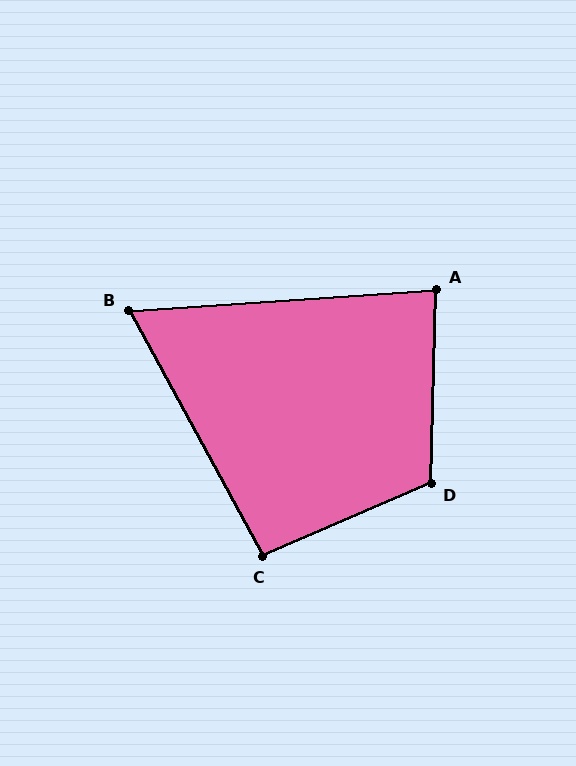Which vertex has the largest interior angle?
D, at approximately 115 degrees.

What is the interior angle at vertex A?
Approximately 85 degrees (acute).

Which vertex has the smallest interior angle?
B, at approximately 65 degrees.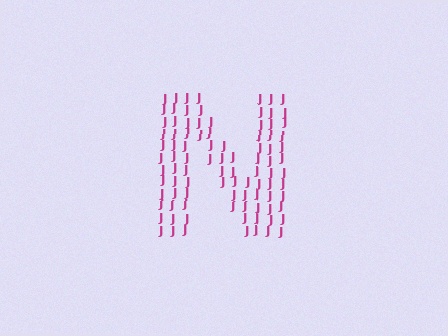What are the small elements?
The small elements are letter J's.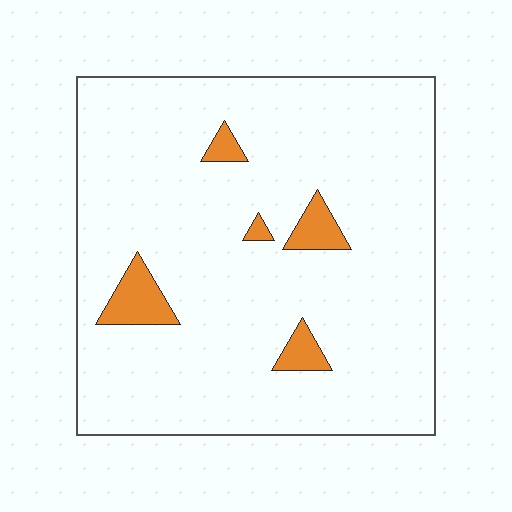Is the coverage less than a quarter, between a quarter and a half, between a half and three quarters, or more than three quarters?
Less than a quarter.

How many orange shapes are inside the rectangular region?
5.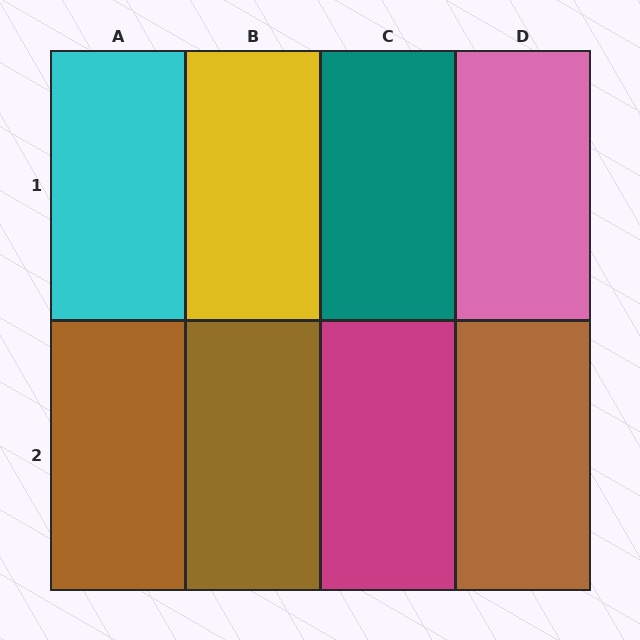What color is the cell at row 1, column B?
Yellow.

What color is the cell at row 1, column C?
Teal.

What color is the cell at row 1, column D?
Pink.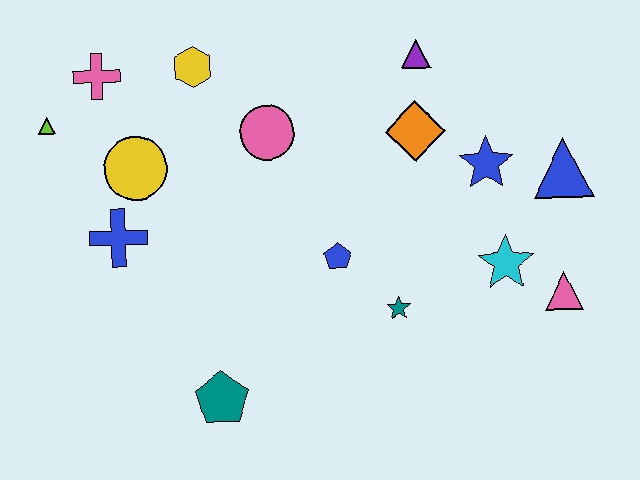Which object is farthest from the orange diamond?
The lime triangle is farthest from the orange diamond.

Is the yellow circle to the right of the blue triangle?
No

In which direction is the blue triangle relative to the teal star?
The blue triangle is to the right of the teal star.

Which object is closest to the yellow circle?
The blue cross is closest to the yellow circle.